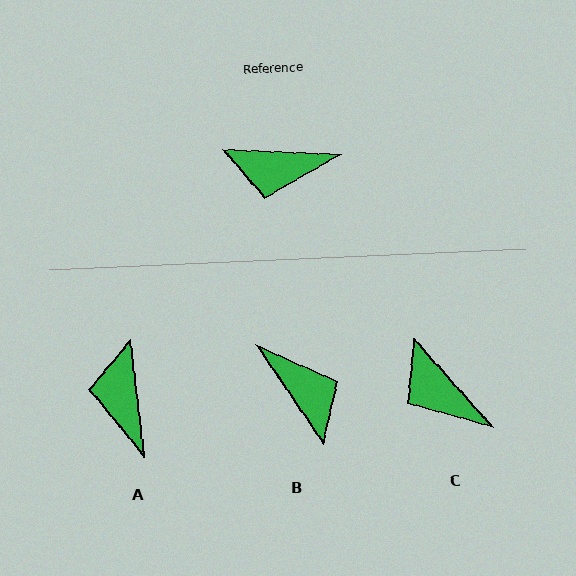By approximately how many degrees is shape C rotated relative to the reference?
Approximately 46 degrees clockwise.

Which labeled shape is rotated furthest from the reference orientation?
B, about 127 degrees away.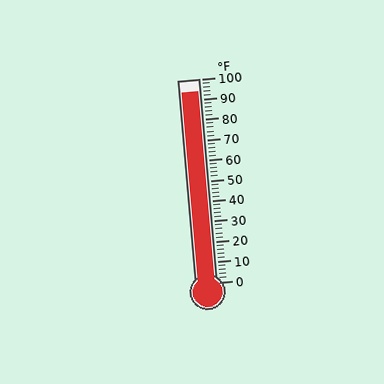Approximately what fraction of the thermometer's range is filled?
The thermometer is filled to approximately 95% of its range.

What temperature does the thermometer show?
The thermometer shows approximately 94°F.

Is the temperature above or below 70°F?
The temperature is above 70°F.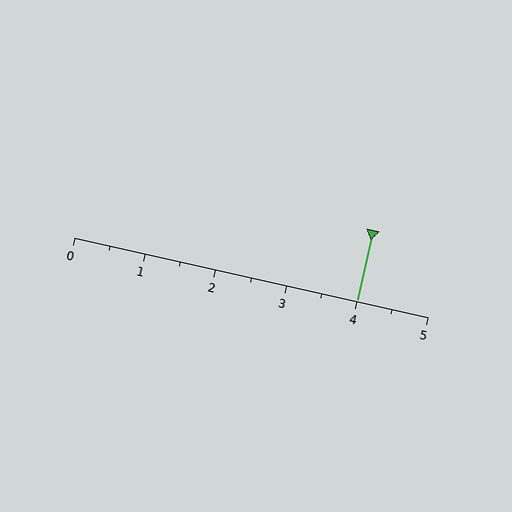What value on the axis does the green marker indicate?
The marker indicates approximately 4.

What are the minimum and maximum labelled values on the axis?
The axis runs from 0 to 5.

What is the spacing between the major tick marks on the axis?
The major ticks are spaced 1 apart.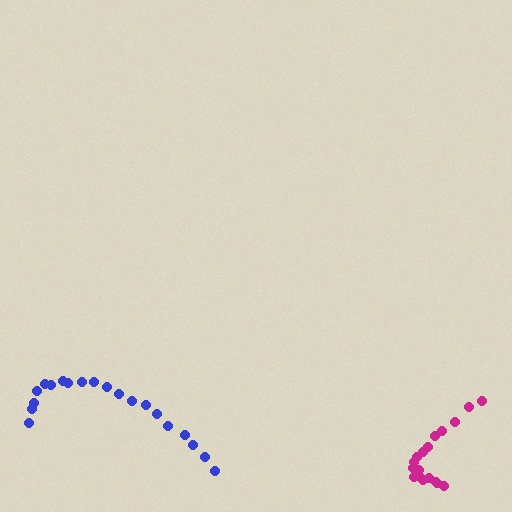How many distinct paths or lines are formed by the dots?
There are 2 distinct paths.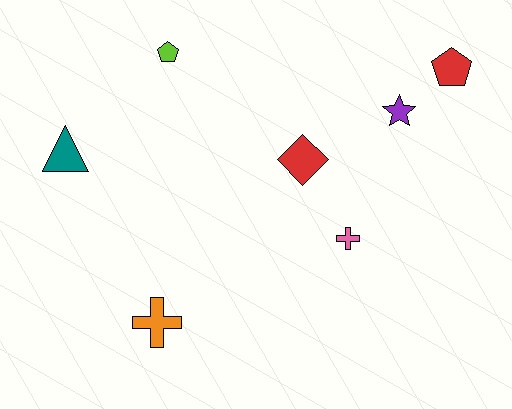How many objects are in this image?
There are 7 objects.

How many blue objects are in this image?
There are no blue objects.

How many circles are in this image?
There are no circles.